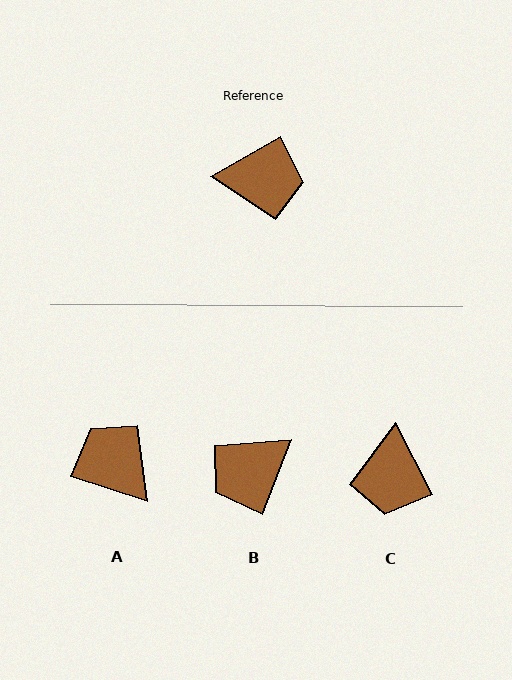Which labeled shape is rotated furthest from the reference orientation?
B, about 142 degrees away.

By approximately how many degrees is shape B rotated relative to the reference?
Approximately 142 degrees clockwise.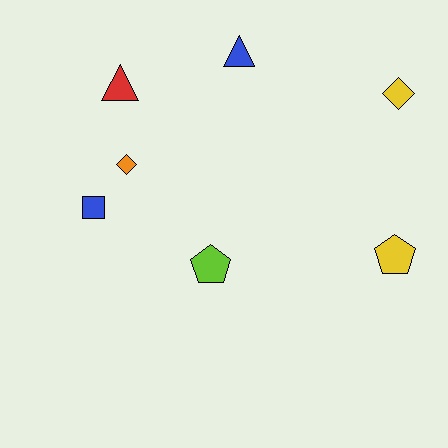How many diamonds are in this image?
There are 2 diamonds.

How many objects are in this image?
There are 7 objects.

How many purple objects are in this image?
There are no purple objects.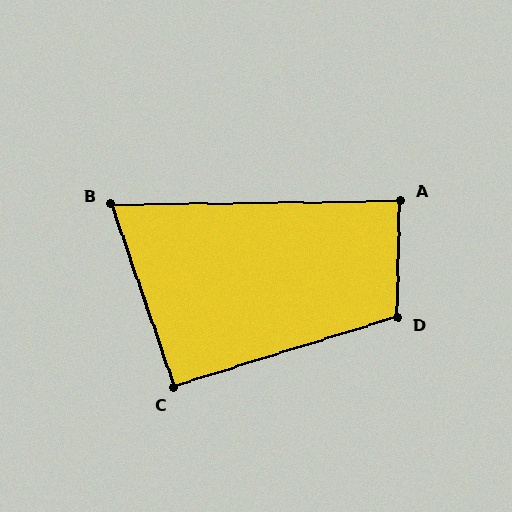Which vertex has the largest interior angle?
D, at approximately 108 degrees.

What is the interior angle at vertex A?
Approximately 88 degrees (approximately right).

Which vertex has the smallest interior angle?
B, at approximately 72 degrees.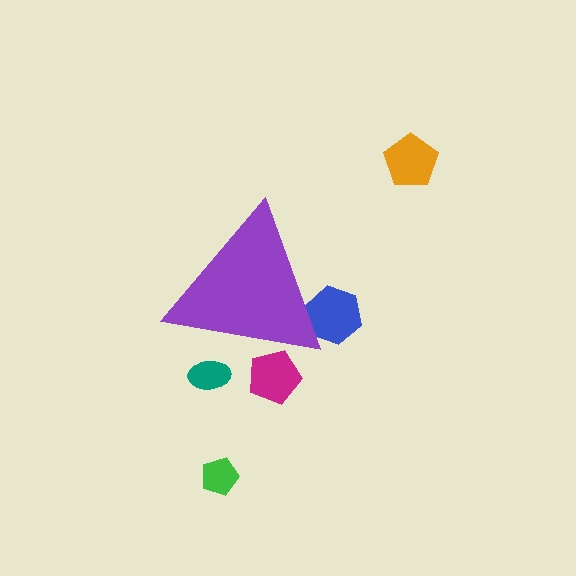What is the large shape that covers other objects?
A purple triangle.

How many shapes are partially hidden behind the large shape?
3 shapes are partially hidden.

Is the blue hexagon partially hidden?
Yes, the blue hexagon is partially hidden behind the purple triangle.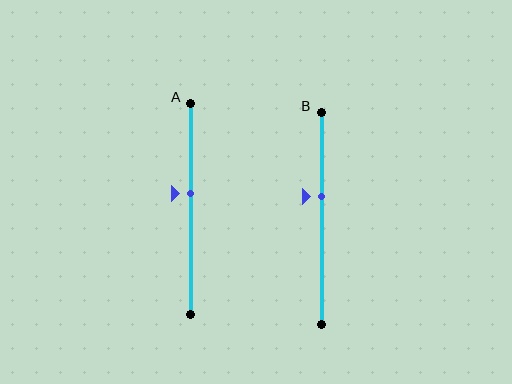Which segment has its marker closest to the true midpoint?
Segment A has its marker closest to the true midpoint.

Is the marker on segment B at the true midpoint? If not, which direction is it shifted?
No, the marker on segment B is shifted upward by about 10% of the segment length.